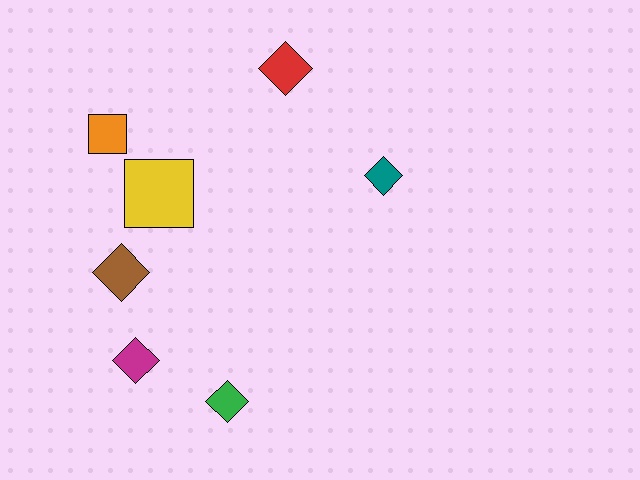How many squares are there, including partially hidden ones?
There are 2 squares.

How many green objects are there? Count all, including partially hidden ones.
There is 1 green object.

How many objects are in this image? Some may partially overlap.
There are 7 objects.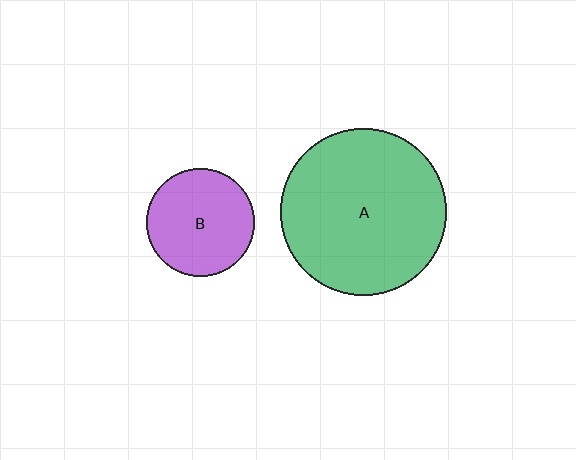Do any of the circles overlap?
No, none of the circles overlap.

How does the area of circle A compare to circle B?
Approximately 2.4 times.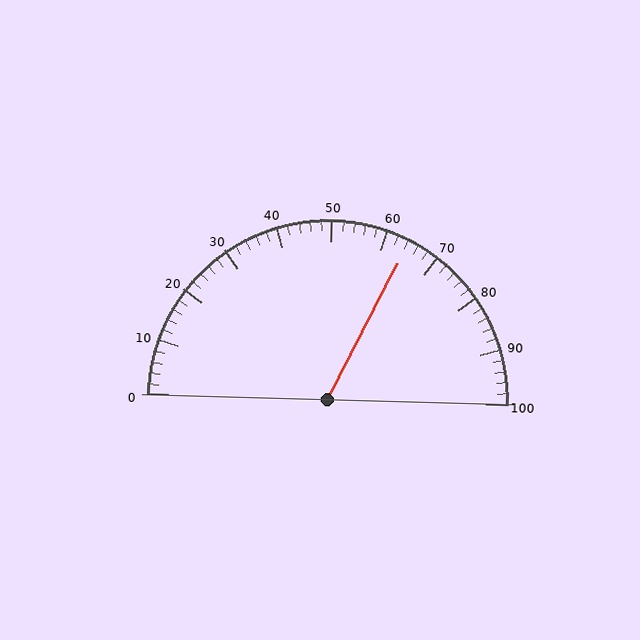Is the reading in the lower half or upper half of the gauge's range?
The reading is in the upper half of the range (0 to 100).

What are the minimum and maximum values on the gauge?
The gauge ranges from 0 to 100.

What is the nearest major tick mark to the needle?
The nearest major tick mark is 60.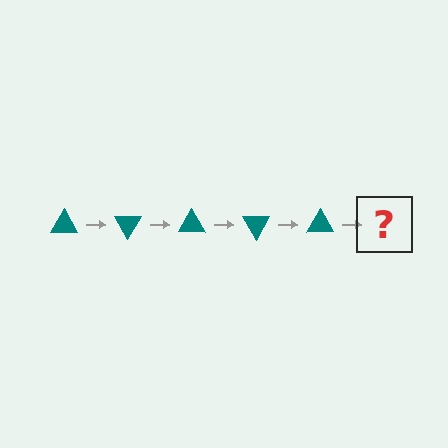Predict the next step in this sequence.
The next step is a teal triangle rotated 300 degrees.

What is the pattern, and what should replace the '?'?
The pattern is that the triangle rotates 60 degrees each step. The '?' should be a teal triangle rotated 300 degrees.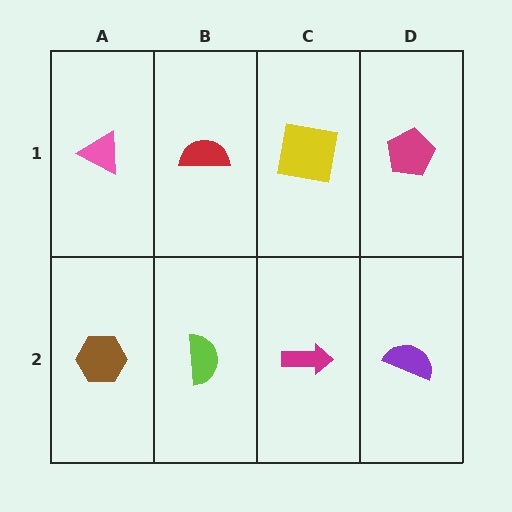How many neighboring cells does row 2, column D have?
2.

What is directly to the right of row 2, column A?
A lime semicircle.